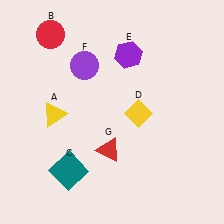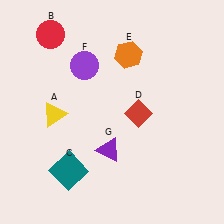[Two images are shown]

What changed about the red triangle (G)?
In Image 1, G is red. In Image 2, it changed to purple.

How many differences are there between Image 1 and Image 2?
There are 3 differences between the two images.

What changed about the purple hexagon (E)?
In Image 1, E is purple. In Image 2, it changed to orange.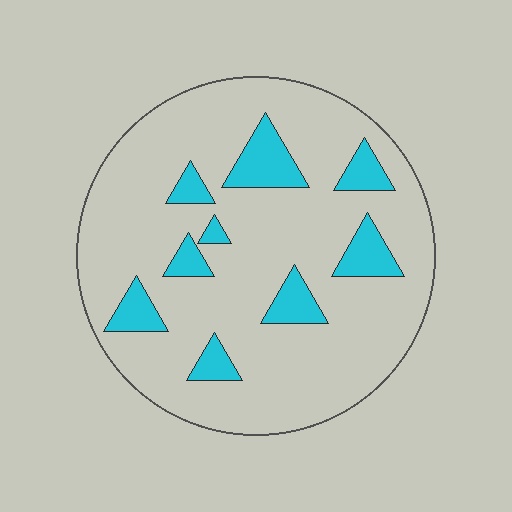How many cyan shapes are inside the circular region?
9.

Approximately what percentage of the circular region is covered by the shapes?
Approximately 15%.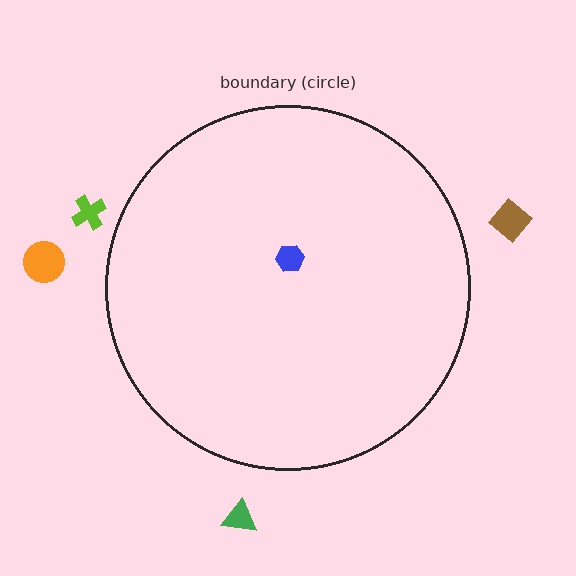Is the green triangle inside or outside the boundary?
Outside.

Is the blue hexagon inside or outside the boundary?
Inside.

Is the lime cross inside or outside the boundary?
Outside.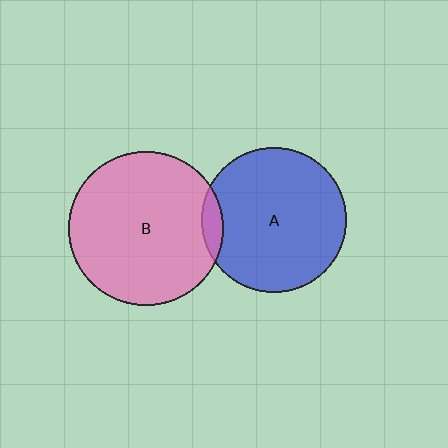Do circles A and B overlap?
Yes.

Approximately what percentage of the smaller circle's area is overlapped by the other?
Approximately 5%.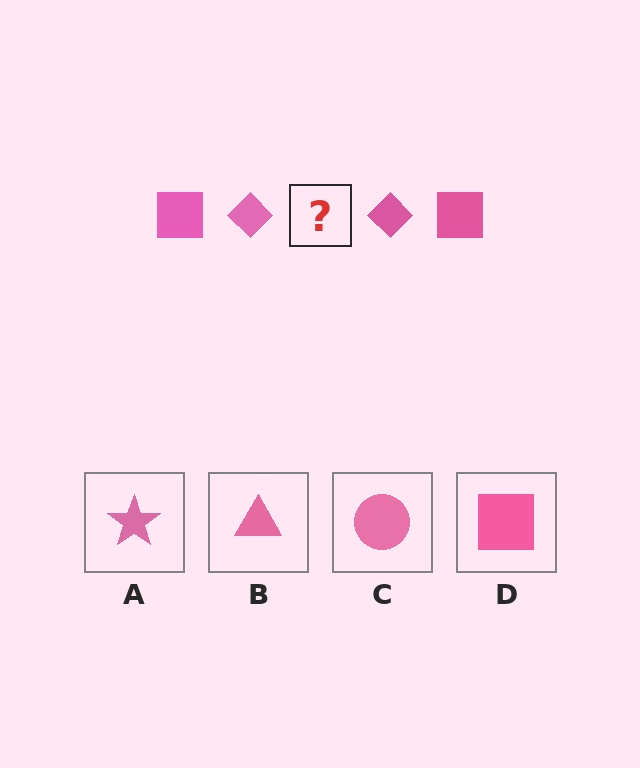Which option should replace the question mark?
Option D.